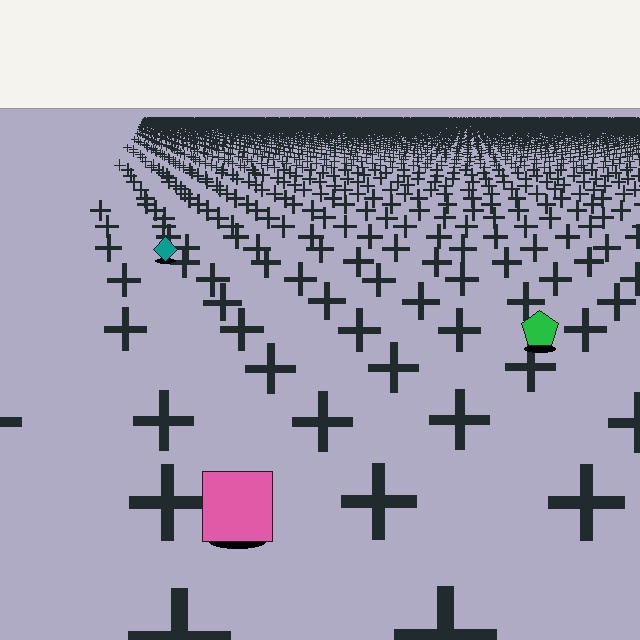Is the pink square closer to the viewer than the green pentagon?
Yes. The pink square is closer — you can tell from the texture gradient: the ground texture is coarser near it.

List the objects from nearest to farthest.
From nearest to farthest: the pink square, the green pentagon, the teal diamond.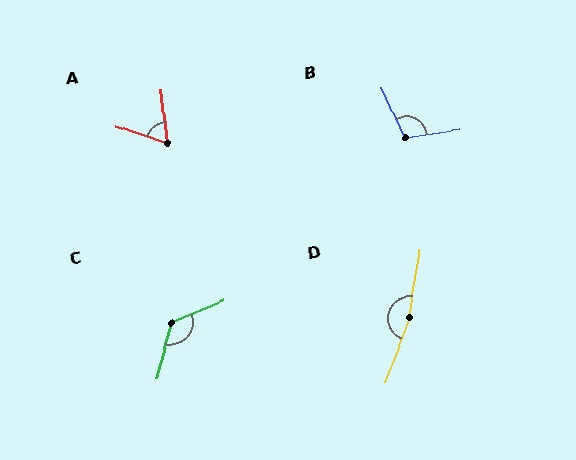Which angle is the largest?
D, at approximately 169 degrees.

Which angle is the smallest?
A, at approximately 66 degrees.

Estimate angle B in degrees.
Approximately 107 degrees.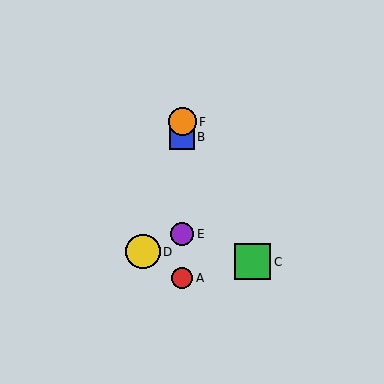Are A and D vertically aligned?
No, A is at x≈182 and D is at x≈143.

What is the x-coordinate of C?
Object C is at x≈252.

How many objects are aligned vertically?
4 objects (A, B, E, F) are aligned vertically.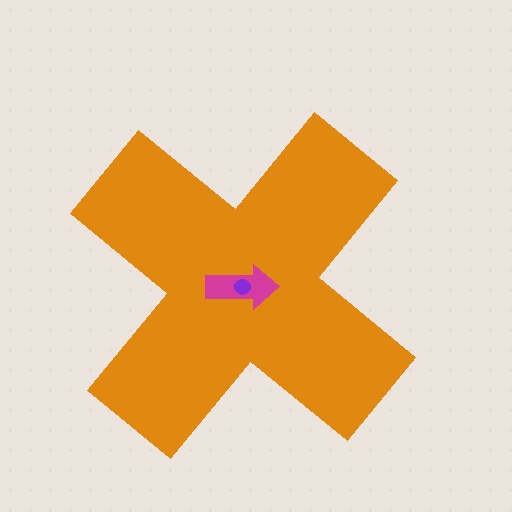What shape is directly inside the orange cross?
The magenta arrow.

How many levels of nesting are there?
3.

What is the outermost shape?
The orange cross.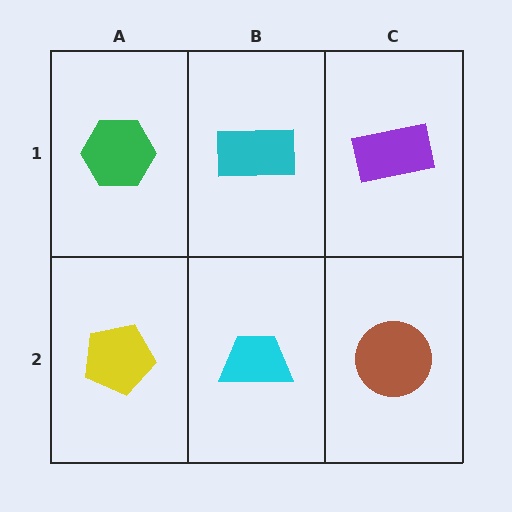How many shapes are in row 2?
3 shapes.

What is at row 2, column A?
A yellow pentagon.